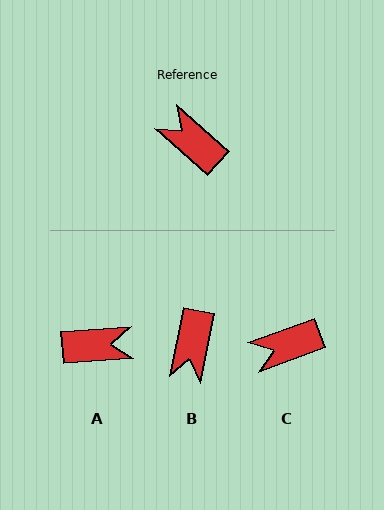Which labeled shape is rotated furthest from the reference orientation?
A, about 134 degrees away.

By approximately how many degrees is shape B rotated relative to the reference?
Approximately 120 degrees counter-clockwise.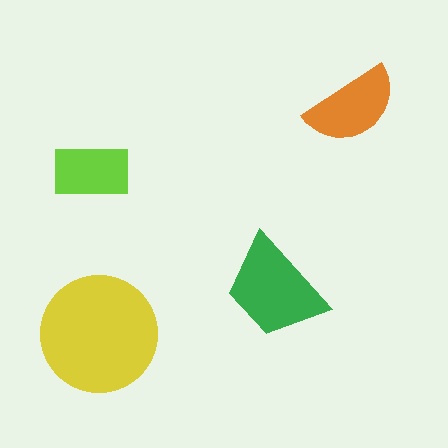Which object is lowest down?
The yellow circle is bottommost.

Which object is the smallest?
The lime rectangle.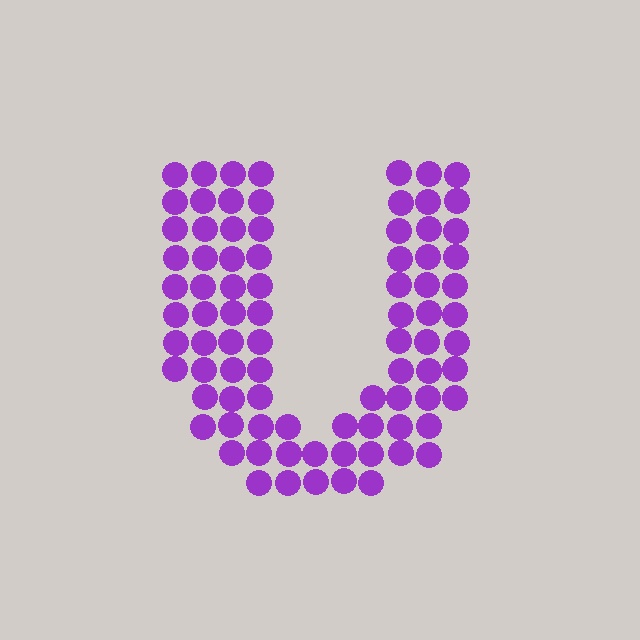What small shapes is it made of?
It is made of small circles.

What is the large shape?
The large shape is the letter U.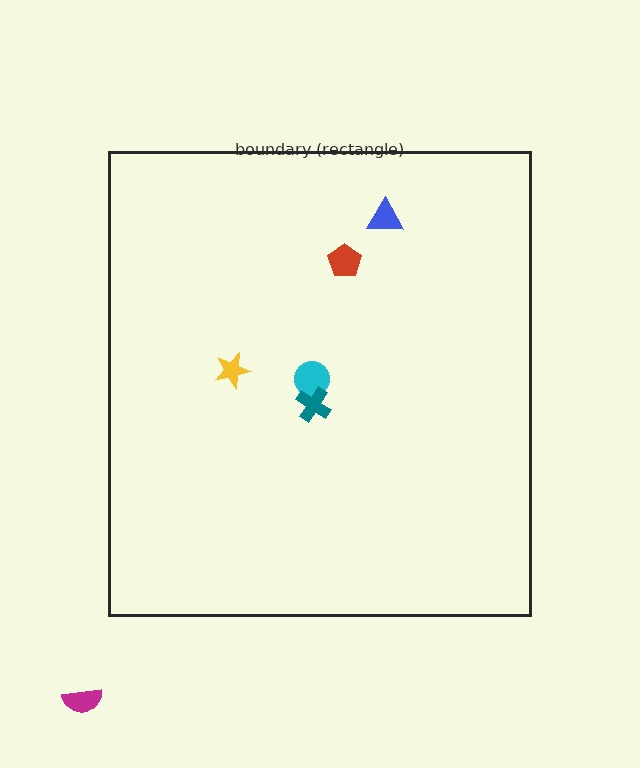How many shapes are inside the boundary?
5 inside, 1 outside.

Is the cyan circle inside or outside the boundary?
Inside.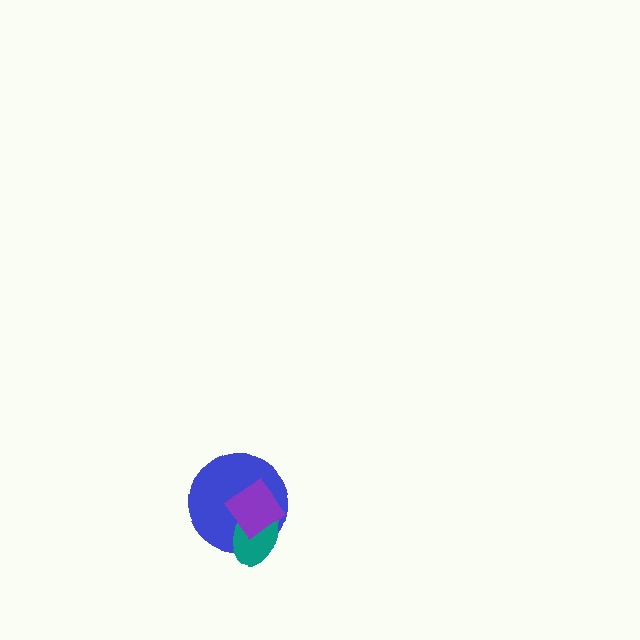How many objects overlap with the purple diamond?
2 objects overlap with the purple diamond.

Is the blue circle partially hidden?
Yes, it is partially covered by another shape.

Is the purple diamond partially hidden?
No, no other shape covers it.